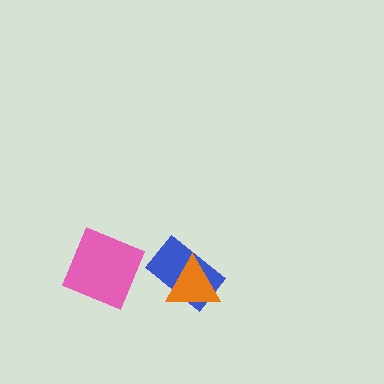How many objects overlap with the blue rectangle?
1 object overlaps with the blue rectangle.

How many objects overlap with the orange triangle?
1 object overlaps with the orange triangle.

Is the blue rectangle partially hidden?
Yes, it is partially covered by another shape.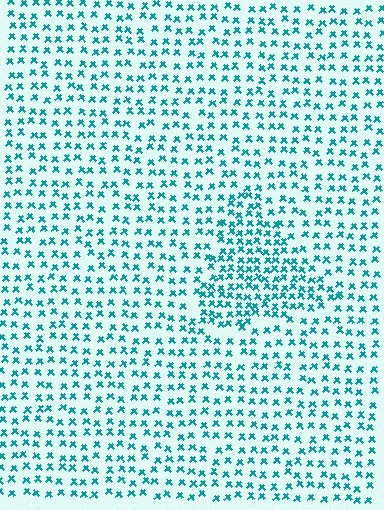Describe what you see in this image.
The image contains small teal elements arranged at two different densities. A triangle-shaped region is visible where the elements are more densely packed than the surrounding area.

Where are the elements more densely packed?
The elements are more densely packed inside the triangle boundary.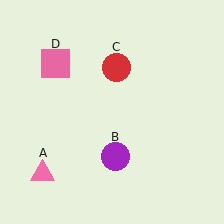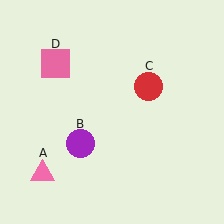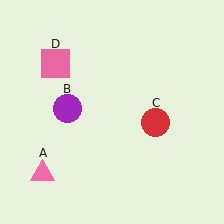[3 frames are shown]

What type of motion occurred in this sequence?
The purple circle (object B), red circle (object C) rotated clockwise around the center of the scene.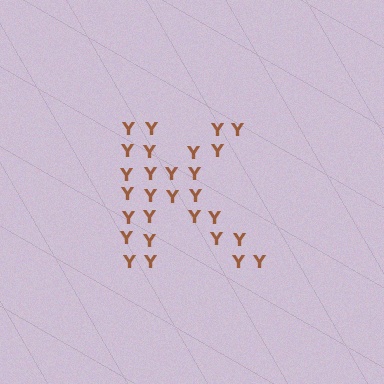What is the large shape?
The large shape is the letter K.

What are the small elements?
The small elements are letter Y's.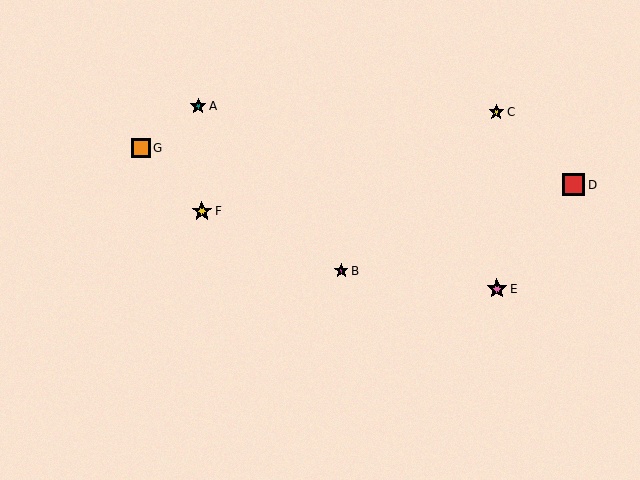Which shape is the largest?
The red square (labeled D) is the largest.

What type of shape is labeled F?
Shape F is a yellow star.